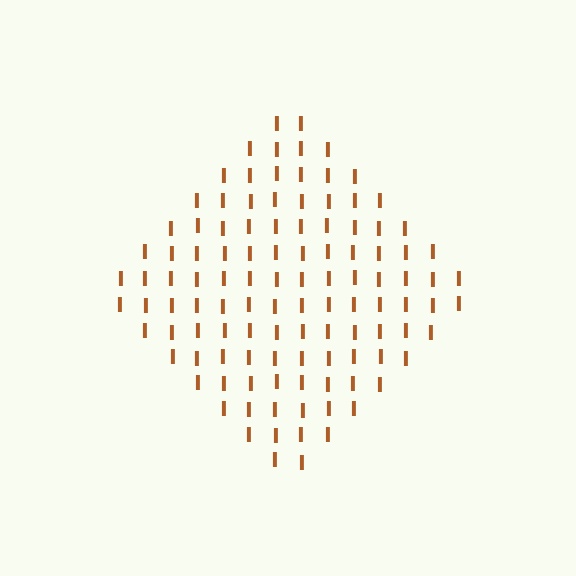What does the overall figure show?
The overall figure shows a diamond.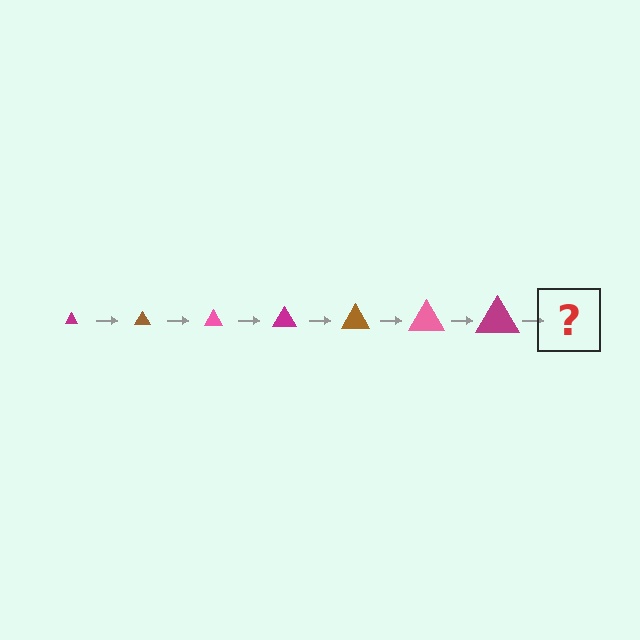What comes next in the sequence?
The next element should be a brown triangle, larger than the previous one.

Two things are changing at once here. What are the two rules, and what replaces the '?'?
The two rules are that the triangle grows larger each step and the color cycles through magenta, brown, and pink. The '?' should be a brown triangle, larger than the previous one.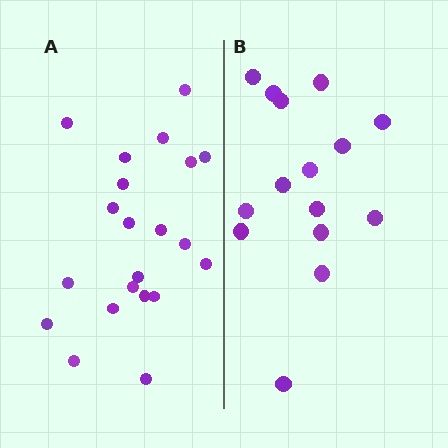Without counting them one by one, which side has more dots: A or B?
Region A (the left region) has more dots.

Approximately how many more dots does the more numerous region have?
Region A has about 6 more dots than region B.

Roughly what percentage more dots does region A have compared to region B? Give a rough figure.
About 40% more.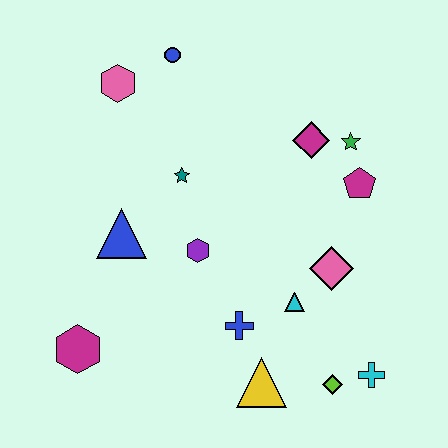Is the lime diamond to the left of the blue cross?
No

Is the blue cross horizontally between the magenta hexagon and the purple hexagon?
No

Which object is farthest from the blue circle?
The cyan cross is farthest from the blue circle.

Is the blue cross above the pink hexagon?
No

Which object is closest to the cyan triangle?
The pink diamond is closest to the cyan triangle.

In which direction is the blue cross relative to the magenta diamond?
The blue cross is below the magenta diamond.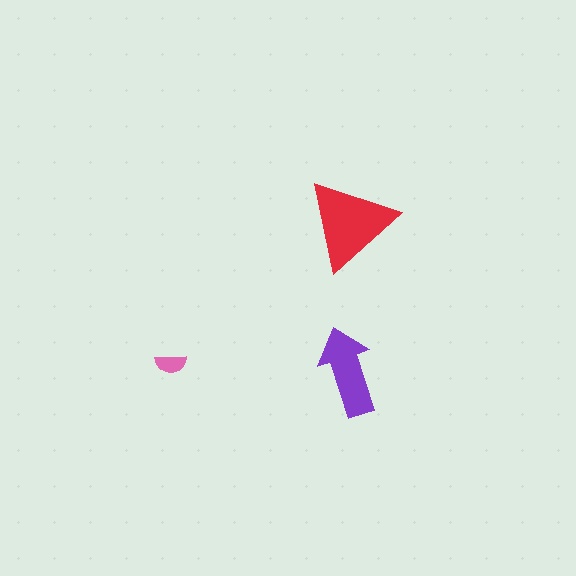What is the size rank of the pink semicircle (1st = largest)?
3rd.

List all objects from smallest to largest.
The pink semicircle, the purple arrow, the red triangle.